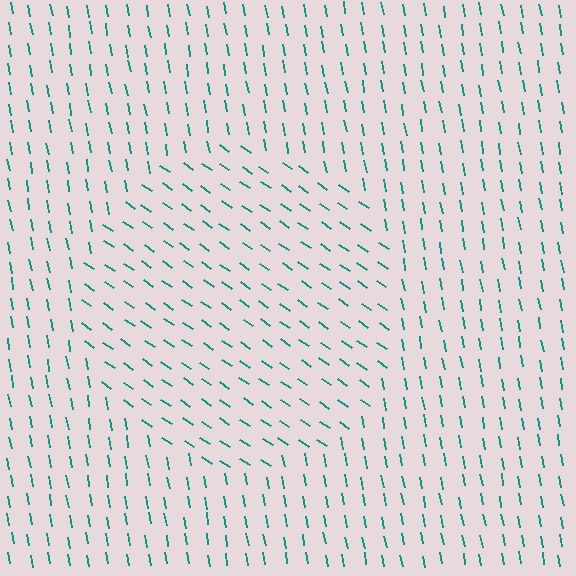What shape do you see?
I see a circle.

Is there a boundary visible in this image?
Yes, there is a texture boundary formed by a change in line orientation.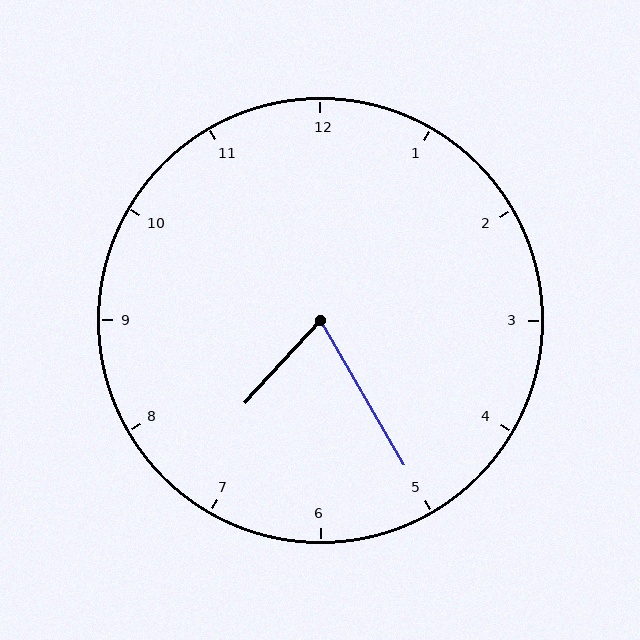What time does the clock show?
7:25.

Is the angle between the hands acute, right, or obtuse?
It is acute.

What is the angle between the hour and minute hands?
Approximately 72 degrees.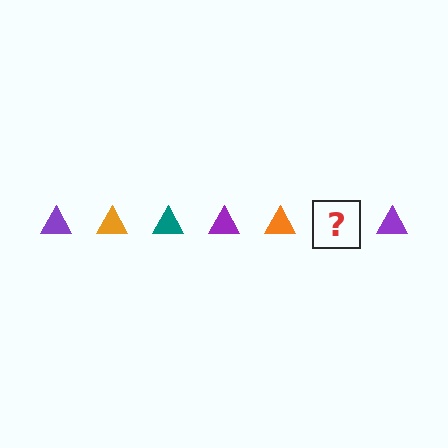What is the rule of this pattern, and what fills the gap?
The rule is that the pattern cycles through purple, orange, teal triangles. The gap should be filled with a teal triangle.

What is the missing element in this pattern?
The missing element is a teal triangle.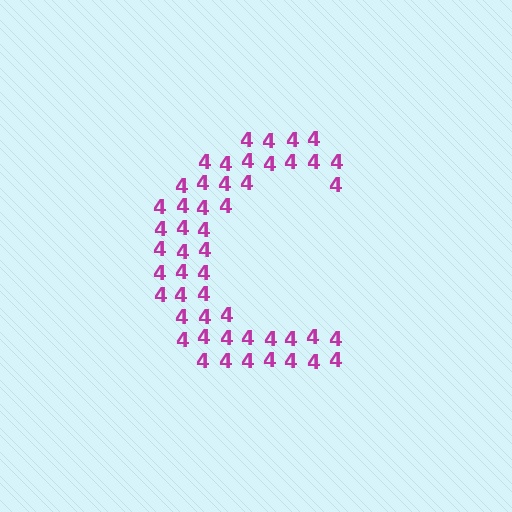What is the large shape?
The large shape is the letter C.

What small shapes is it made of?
It is made of small digit 4's.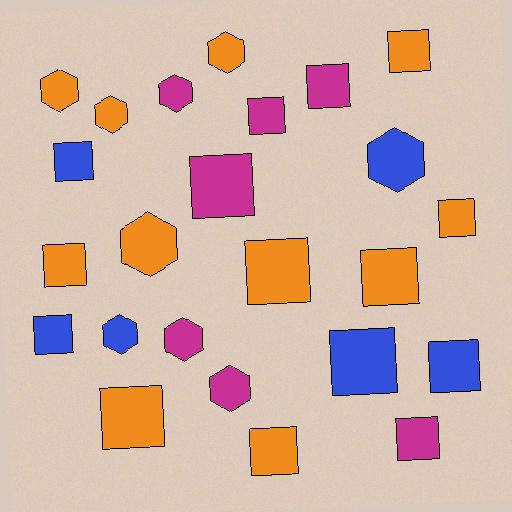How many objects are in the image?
There are 24 objects.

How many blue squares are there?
There are 4 blue squares.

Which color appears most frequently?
Orange, with 11 objects.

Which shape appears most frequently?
Square, with 15 objects.